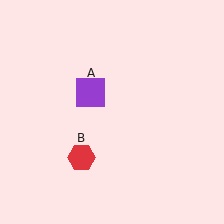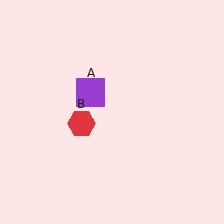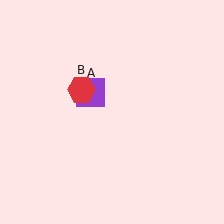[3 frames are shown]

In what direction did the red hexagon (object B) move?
The red hexagon (object B) moved up.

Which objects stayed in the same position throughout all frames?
Purple square (object A) remained stationary.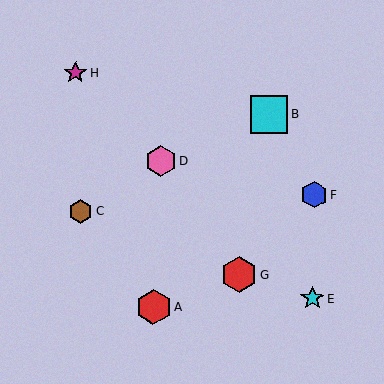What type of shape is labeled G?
Shape G is a red hexagon.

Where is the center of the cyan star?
The center of the cyan star is at (312, 299).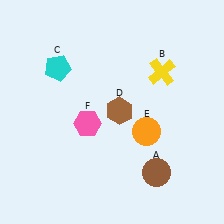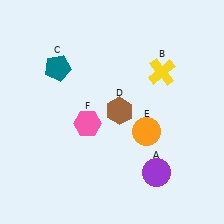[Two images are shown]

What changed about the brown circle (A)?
In Image 1, A is brown. In Image 2, it changed to purple.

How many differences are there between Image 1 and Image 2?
There are 2 differences between the two images.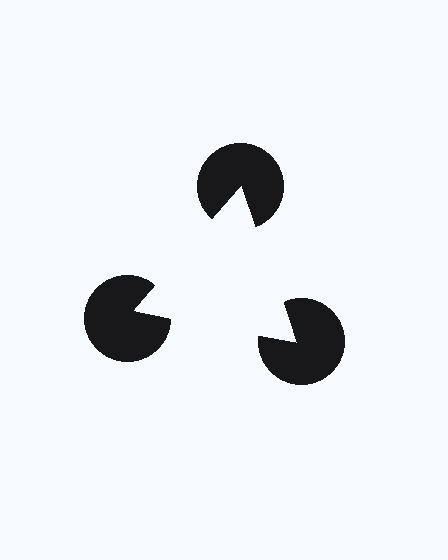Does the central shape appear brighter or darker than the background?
It typically appears slightly brighter than the background, even though no actual brightness change is drawn.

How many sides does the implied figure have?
3 sides.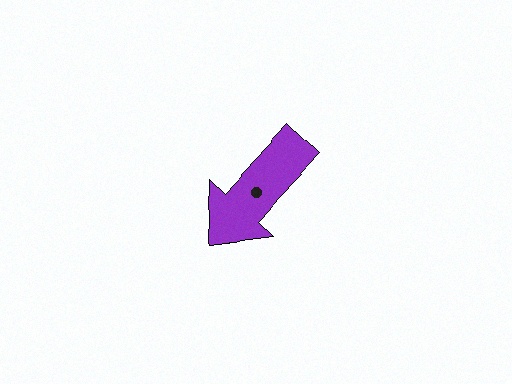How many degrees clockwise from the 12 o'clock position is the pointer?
Approximately 223 degrees.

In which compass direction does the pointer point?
Southwest.